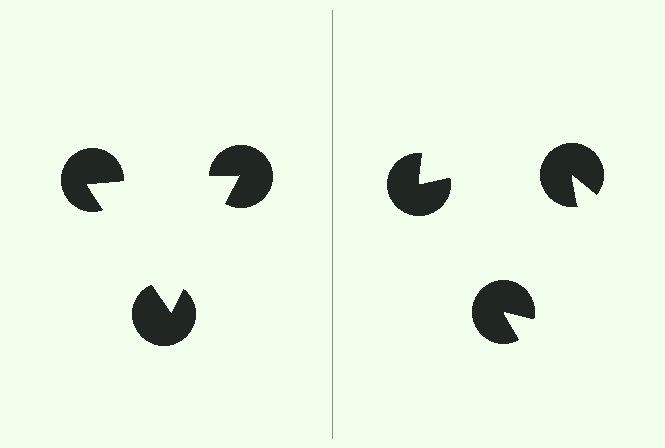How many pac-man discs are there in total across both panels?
6 — 3 on each side.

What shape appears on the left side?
An illusory triangle.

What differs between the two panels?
The pac-man discs are positioned identically on both sides; only the wedge orientations differ. On the left they align to a triangle; on the right they are misaligned.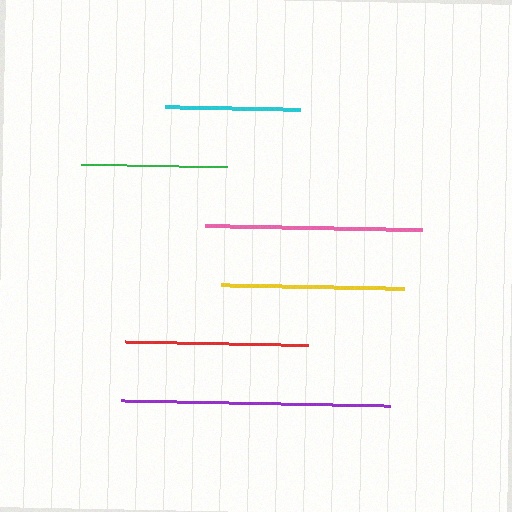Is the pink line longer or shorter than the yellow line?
The pink line is longer than the yellow line.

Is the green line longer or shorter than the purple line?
The purple line is longer than the green line.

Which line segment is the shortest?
The cyan line is the shortest at approximately 135 pixels.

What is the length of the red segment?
The red segment is approximately 183 pixels long.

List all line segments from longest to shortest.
From longest to shortest: purple, pink, yellow, red, green, cyan.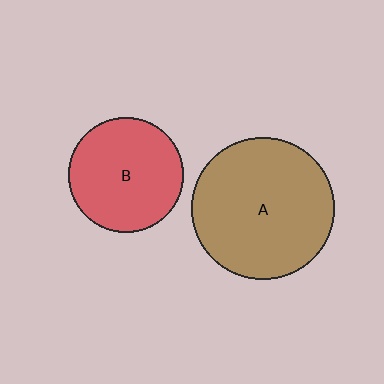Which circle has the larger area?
Circle A (brown).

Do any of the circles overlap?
No, none of the circles overlap.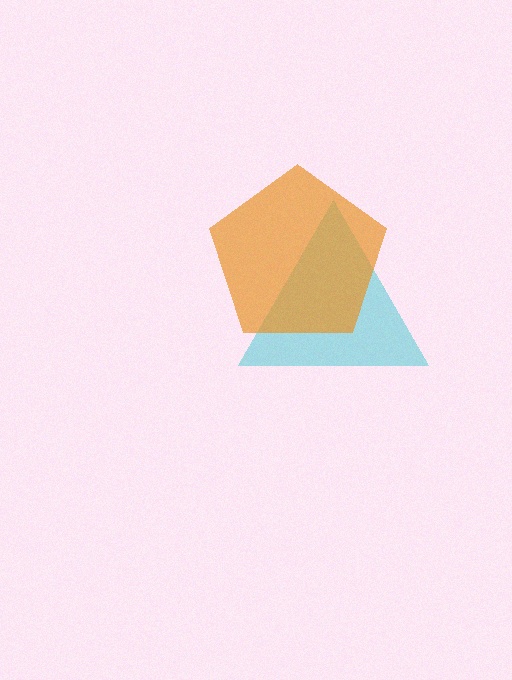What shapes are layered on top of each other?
The layered shapes are: a cyan triangle, an orange pentagon.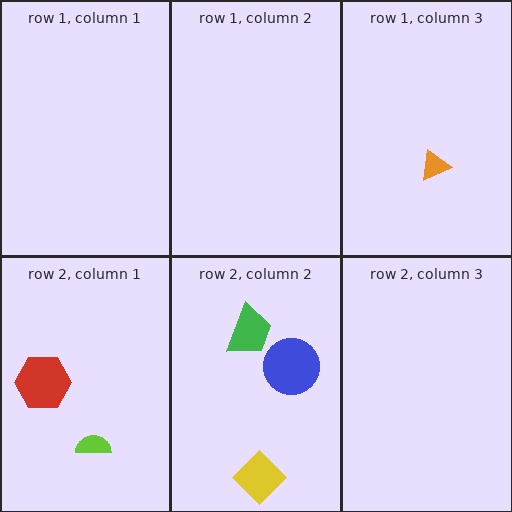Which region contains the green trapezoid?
The row 2, column 2 region.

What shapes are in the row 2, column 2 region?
The green trapezoid, the blue circle, the yellow diamond.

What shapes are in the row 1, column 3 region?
The orange triangle.